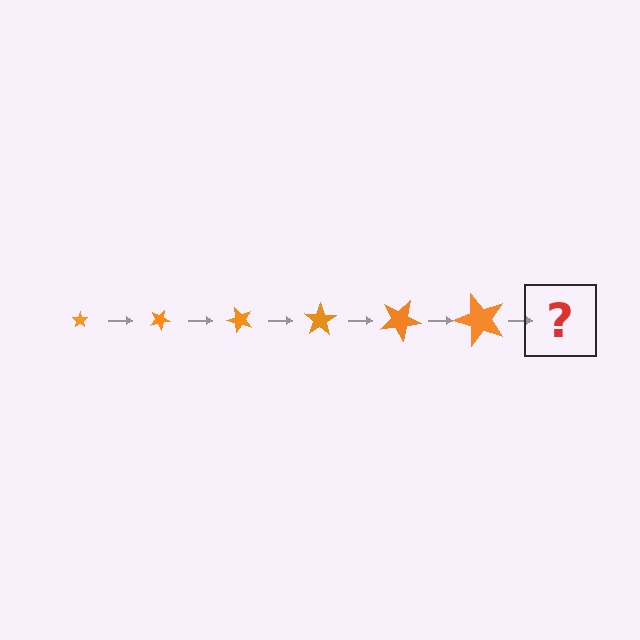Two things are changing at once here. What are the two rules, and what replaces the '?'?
The two rules are that the star grows larger each step and it rotates 25 degrees each step. The '?' should be a star, larger than the previous one and rotated 150 degrees from the start.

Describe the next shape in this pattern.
It should be a star, larger than the previous one and rotated 150 degrees from the start.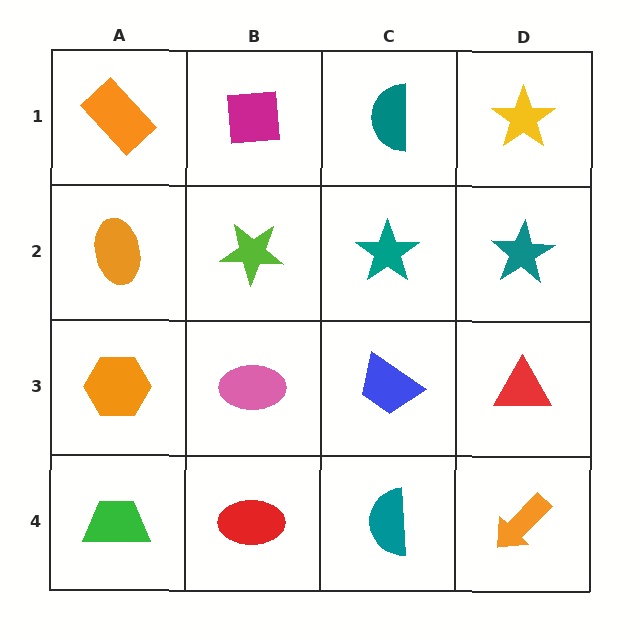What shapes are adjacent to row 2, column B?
A magenta square (row 1, column B), a pink ellipse (row 3, column B), an orange ellipse (row 2, column A), a teal star (row 2, column C).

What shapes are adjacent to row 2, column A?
An orange rectangle (row 1, column A), an orange hexagon (row 3, column A), a lime star (row 2, column B).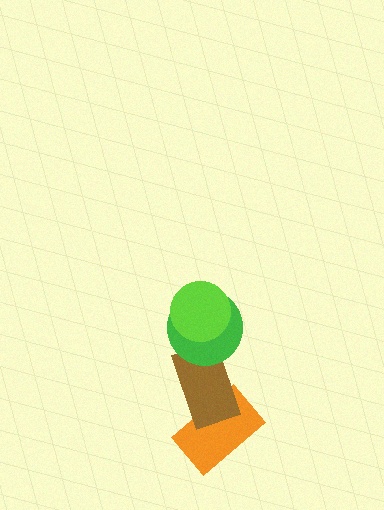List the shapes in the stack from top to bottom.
From top to bottom: the lime circle, the green circle, the brown rectangle, the orange rectangle.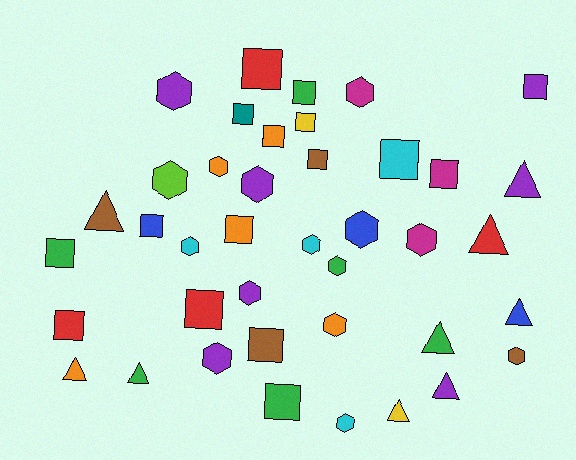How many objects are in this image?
There are 40 objects.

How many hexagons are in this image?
There are 15 hexagons.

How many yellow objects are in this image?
There are 2 yellow objects.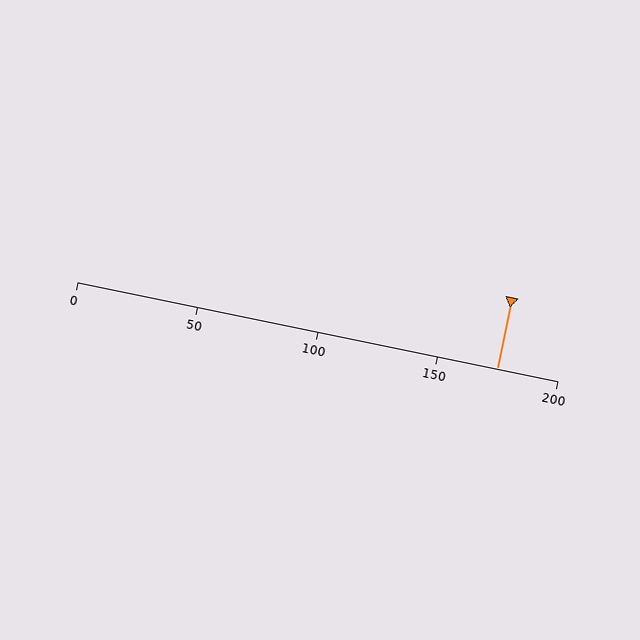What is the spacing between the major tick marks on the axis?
The major ticks are spaced 50 apart.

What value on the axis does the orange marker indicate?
The marker indicates approximately 175.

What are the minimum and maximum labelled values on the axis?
The axis runs from 0 to 200.